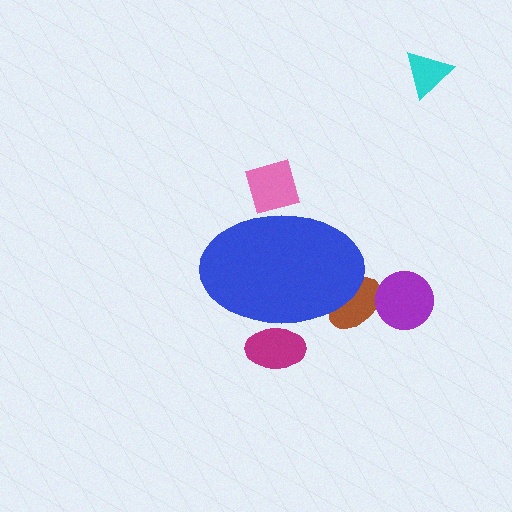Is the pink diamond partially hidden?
Yes, the pink diamond is partially hidden behind the blue ellipse.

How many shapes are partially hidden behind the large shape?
3 shapes are partially hidden.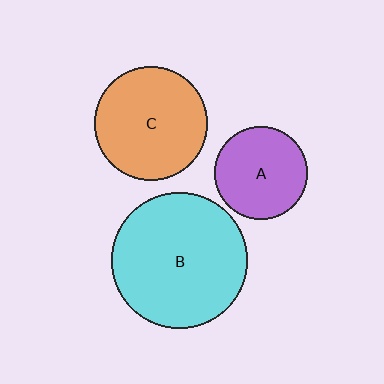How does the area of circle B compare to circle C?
Approximately 1.4 times.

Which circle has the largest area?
Circle B (cyan).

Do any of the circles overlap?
No, none of the circles overlap.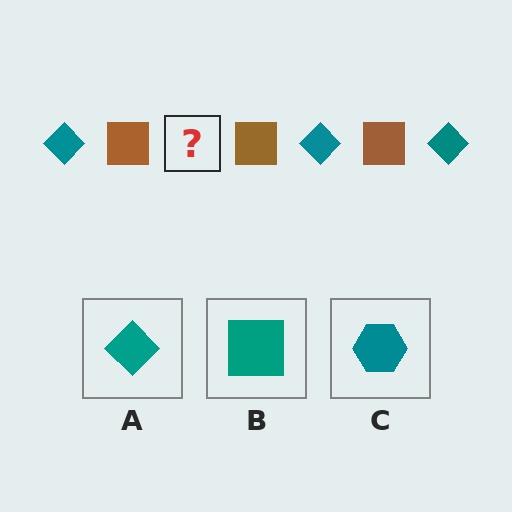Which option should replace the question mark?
Option A.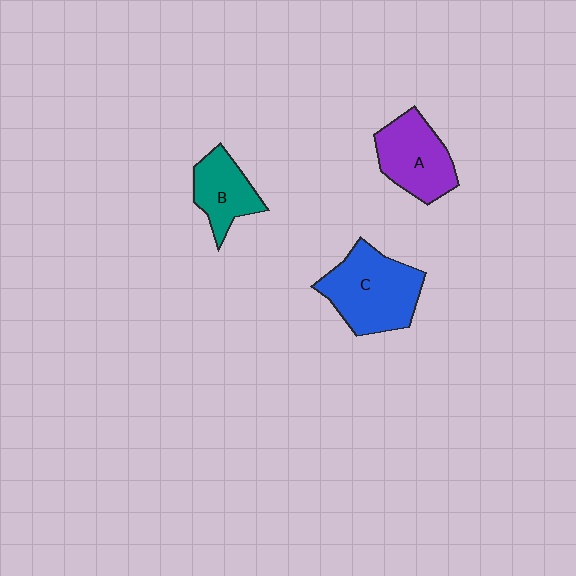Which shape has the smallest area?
Shape B (teal).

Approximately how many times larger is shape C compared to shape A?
Approximately 1.3 times.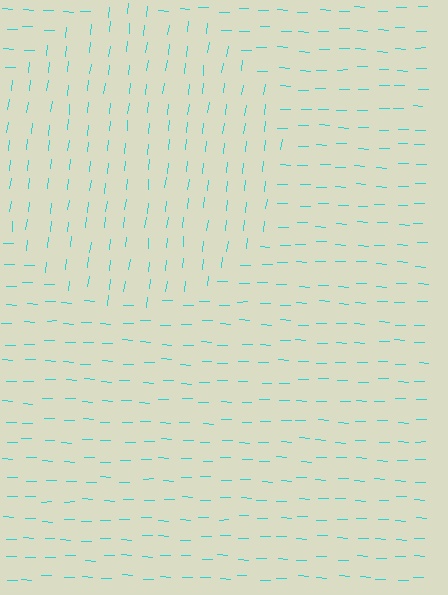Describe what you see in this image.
The image is filled with small cyan line segments. A circle region in the image has lines oriented differently from the surrounding lines, creating a visible texture boundary.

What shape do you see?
I see a circle.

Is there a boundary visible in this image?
Yes, there is a texture boundary formed by a change in line orientation.